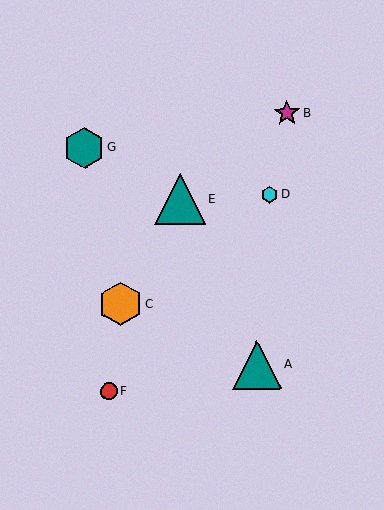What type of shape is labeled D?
Shape D is a cyan hexagon.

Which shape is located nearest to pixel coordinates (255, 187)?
The cyan hexagon (labeled D) at (269, 194) is nearest to that location.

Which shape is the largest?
The teal triangle (labeled E) is the largest.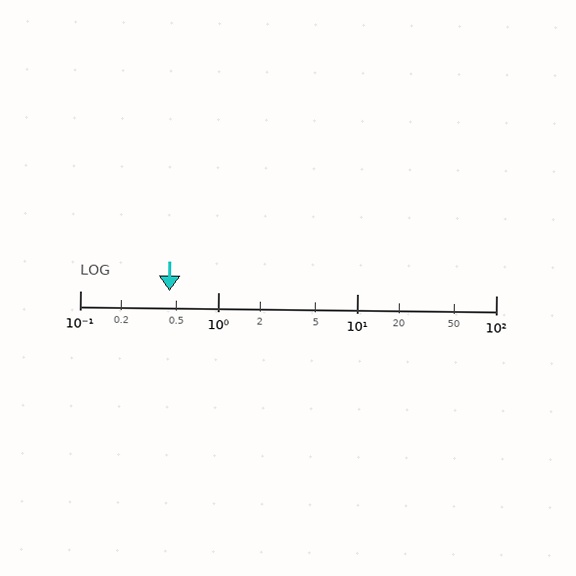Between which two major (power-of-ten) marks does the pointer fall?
The pointer is between 0.1 and 1.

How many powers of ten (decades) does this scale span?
The scale spans 3 decades, from 0.1 to 100.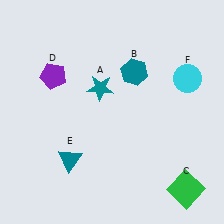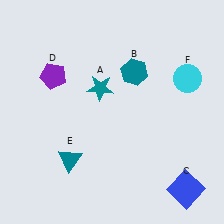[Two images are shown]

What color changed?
The square (C) changed from green in Image 1 to blue in Image 2.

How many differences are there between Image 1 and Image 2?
There is 1 difference between the two images.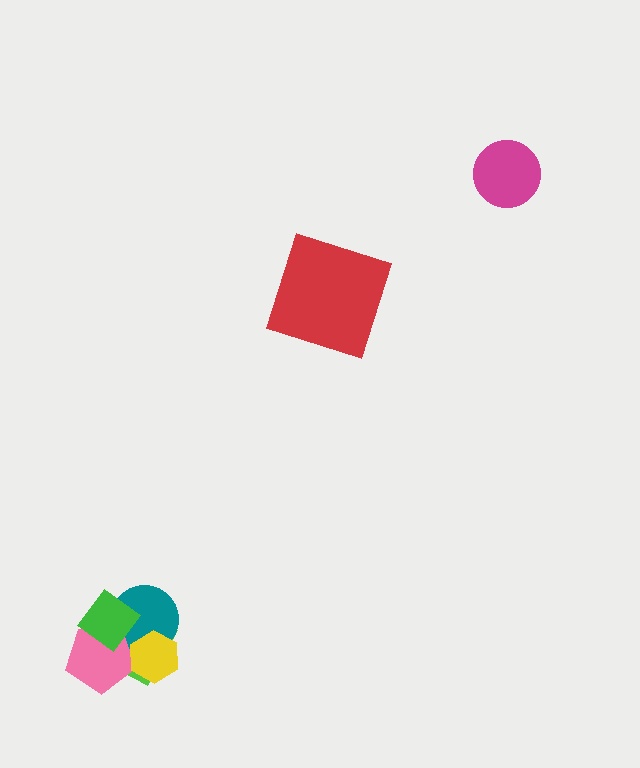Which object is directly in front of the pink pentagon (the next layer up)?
The green diamond is directly in front of the pink pentagon.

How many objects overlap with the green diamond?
3 objects overlap with the green diamond.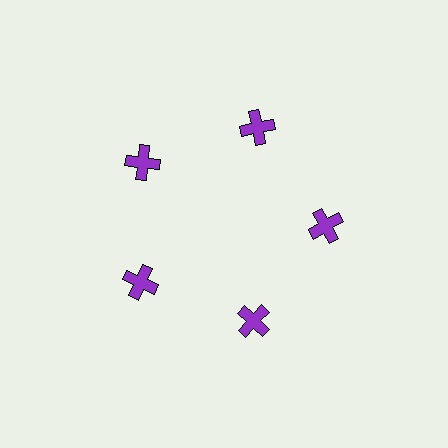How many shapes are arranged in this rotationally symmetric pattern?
There are 5 shapes, arranged in 5 groups of 1.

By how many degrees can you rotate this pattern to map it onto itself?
The pattern maps onto itself every 72 degrees of rotation.